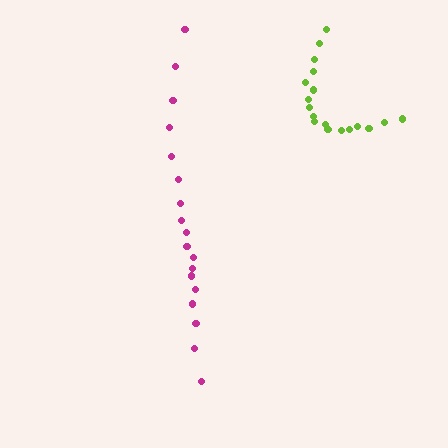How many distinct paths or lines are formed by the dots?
There are 2 distinct paths.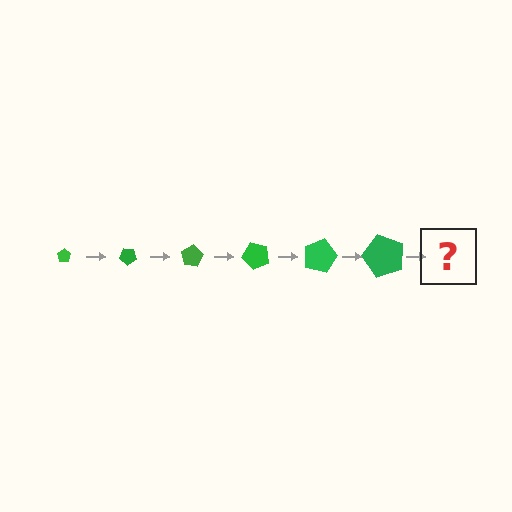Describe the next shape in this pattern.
It should be a pentagon, larger than the previous one and rotated 240 degrees from the start.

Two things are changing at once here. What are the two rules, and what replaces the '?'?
The two rules are that the pentagon grows larger each step and it rotates 40 degrees each step. The '?' should be a pentagon, larger than the previous one and rotated 240 degrees from the start.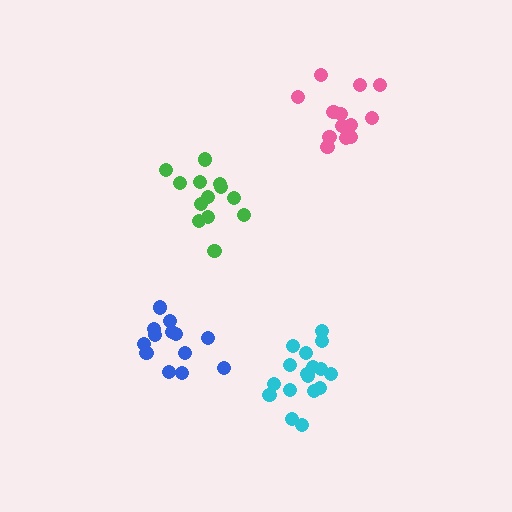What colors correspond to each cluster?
The clusters are colored: cyan, green, blue, pink.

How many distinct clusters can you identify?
There are 4 distinct clusters.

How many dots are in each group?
Group 1: 17 dots, Group 2: 13 dots, Group 3: 13 dots, Group 4: 14 dots (57 total).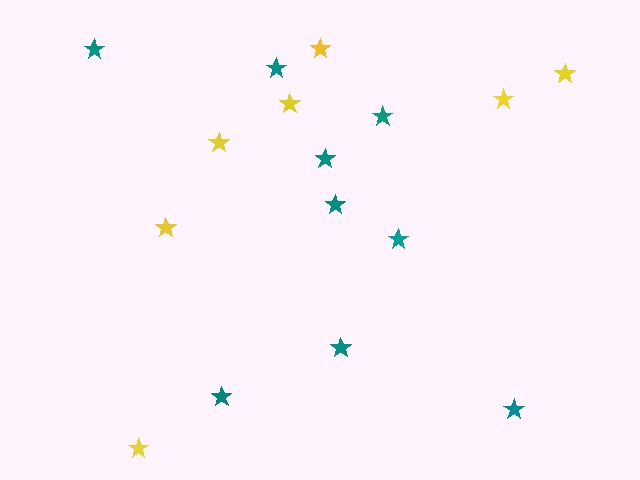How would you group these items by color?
There are 2 groups: one group of teal stars (9) and one group of yellow stars (7).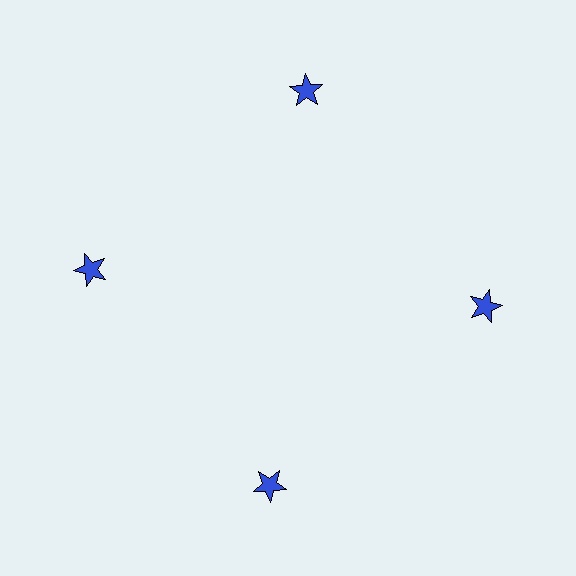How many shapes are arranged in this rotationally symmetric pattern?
There are 4 shapes, arranged in 4 groups of 1.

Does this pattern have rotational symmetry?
Yes, this pattern has 4-fold rotational symmetry. It looks the same after rotating 90 degrees around the center.